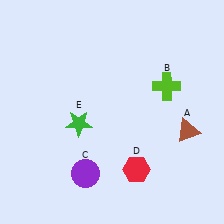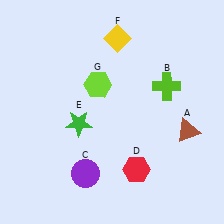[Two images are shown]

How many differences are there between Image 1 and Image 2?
There are 2 differences between the two images.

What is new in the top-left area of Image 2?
A lime hexagon (G) was added in the top-left area of Image 2.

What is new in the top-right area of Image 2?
A yellow diamond (F) was added in the top-right area of Image 2.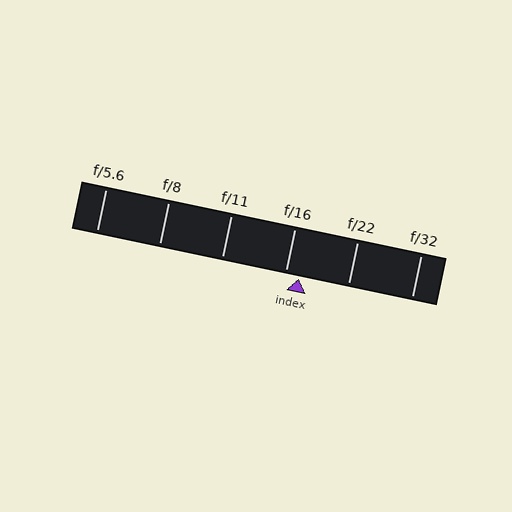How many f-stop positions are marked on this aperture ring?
There are 6 f-stop positions marked.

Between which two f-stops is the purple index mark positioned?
The index mark is between f/16 and f/22.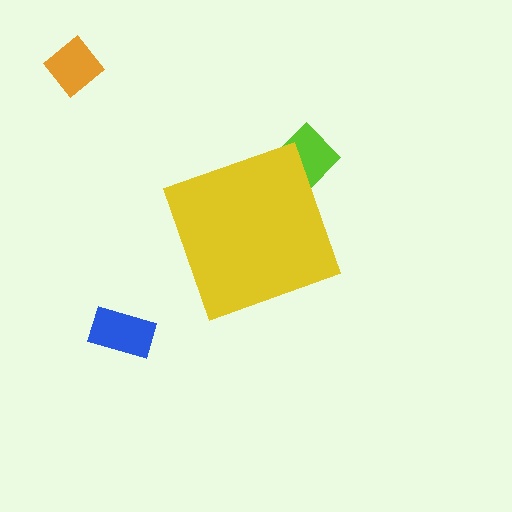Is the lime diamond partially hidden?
Yes, the lime diamond is partially hidden behind the yellow diamond.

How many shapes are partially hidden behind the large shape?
1 shape is partially hidden.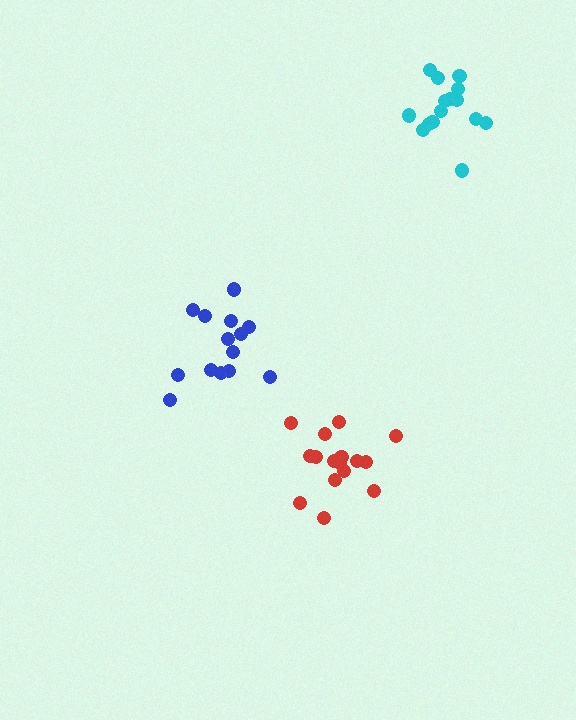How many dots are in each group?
Group 1: 16 dots, Group 2: 14 dots, Group 3: 16 dots (46 total).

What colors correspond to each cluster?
The clusters are colored: red, blue, cyan.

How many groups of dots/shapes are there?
There are 3 groups.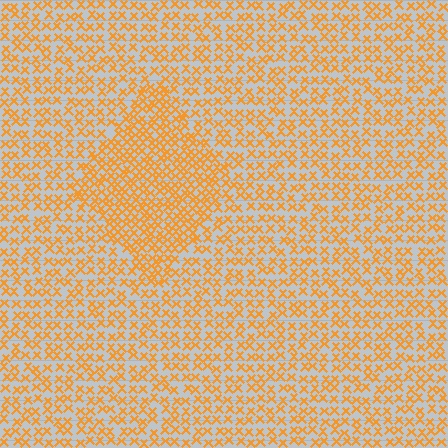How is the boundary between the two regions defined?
The boundary is defined by a change in element density (approximately 1.7x ratio). All elements are the same color, size, and shape.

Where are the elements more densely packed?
The elements are more densely packed inside the diamond boundary.